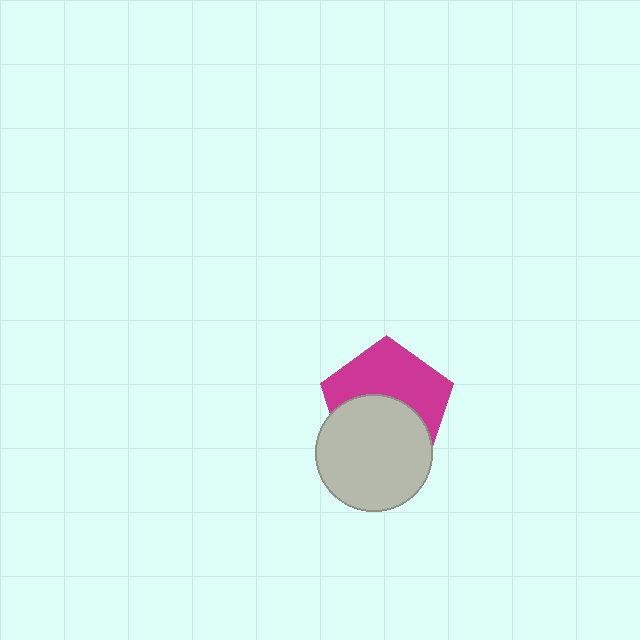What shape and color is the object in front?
The object in front is a light gray circle.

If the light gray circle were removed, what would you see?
You would see the complete magenta pentagon.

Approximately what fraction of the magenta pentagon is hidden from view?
Roughly 47% of the magenta pentagon is hidden behind the light gray circle.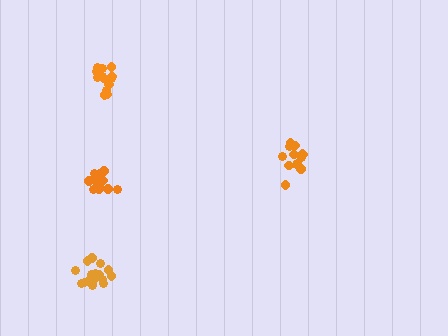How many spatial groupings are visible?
There are 4 spatial groupings.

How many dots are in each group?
Group 1: 17 dots, Group 2: 14 dots, Group 3: 13 dots, Group 4: 13 dots (57 total).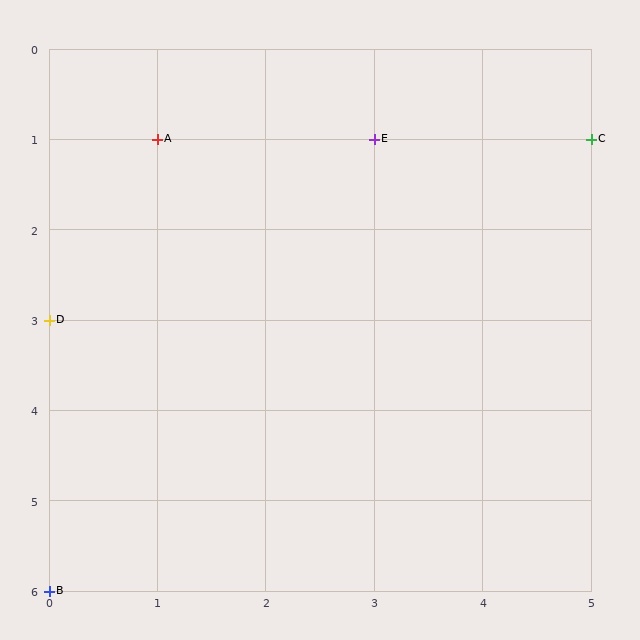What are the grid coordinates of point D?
Point D is at grid coordinates (0, 3).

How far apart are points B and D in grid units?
Points B and D are 3 rows apart.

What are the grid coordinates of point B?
Point B is at grid coordinates (0, 6).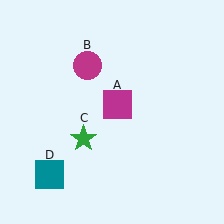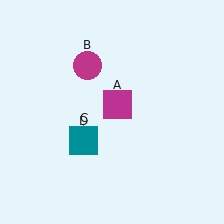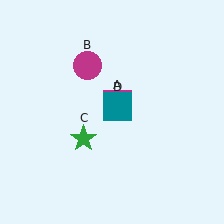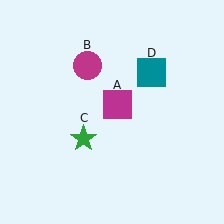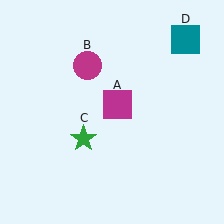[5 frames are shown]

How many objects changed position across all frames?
1 object changed position: teal square (object D).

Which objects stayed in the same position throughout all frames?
Magenta square (object A) and magenta circle (object B) and green star (object C) remained stationary.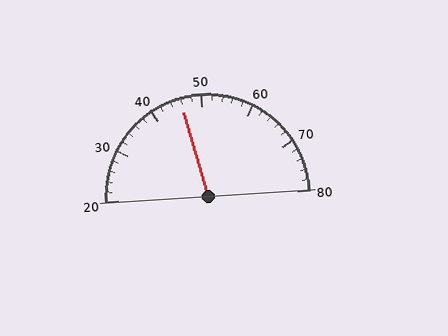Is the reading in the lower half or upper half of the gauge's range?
The reading is in the lower half of the range (20 to 80).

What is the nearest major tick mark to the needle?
The nearest major tick mark is 50.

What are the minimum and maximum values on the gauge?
The gauge ranges from 20 to 80.